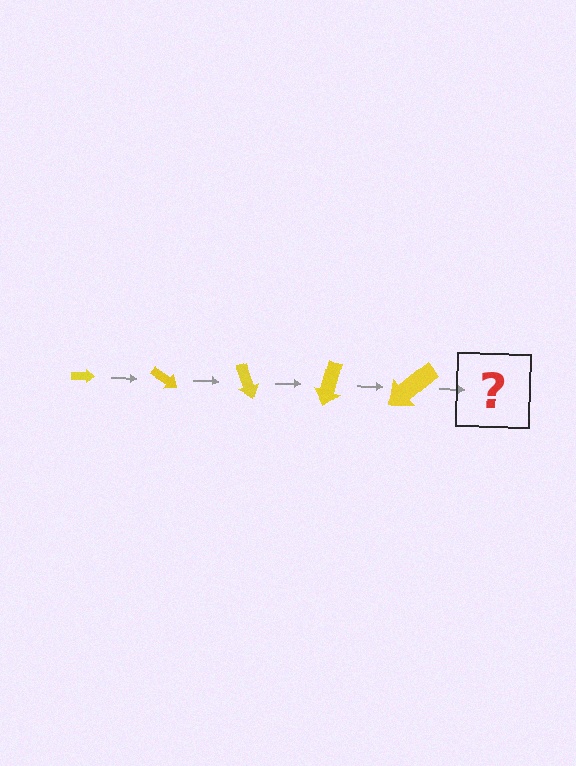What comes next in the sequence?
The next element should be an arrow, larger than the previous one and rotated 175 degrees from the start.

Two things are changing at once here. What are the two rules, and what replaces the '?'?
The two rules are that the arrow grows larger each step and it rotates 35 degrees each step. The '?' should be an arrow, larger than the previous one and rotated 175 degrees from the start.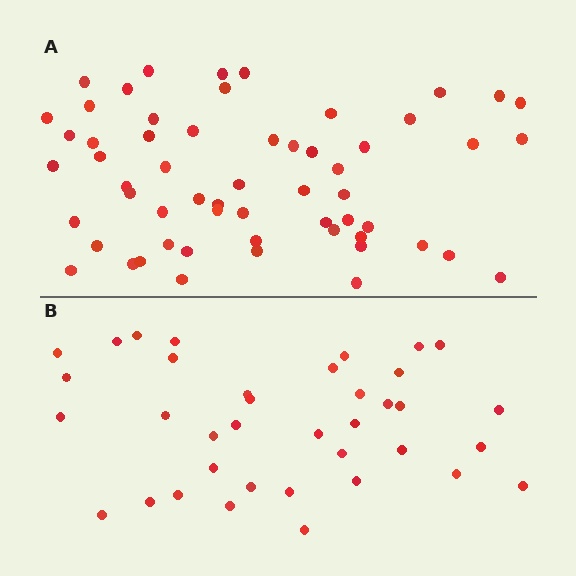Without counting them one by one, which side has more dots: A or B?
Region A (the top region) has more dots.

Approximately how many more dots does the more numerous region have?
Region A has approximately 20 more dots than region B.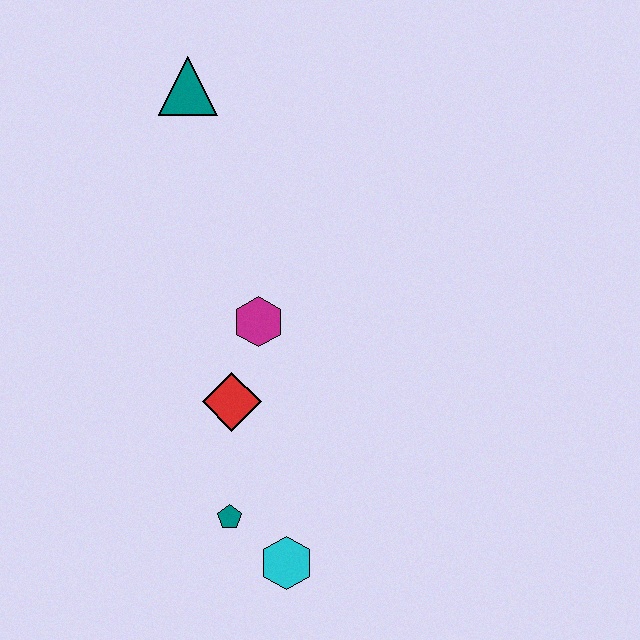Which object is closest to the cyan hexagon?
The teal pentagon is closest to the cyan hexagon.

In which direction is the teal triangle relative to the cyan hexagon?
The teal triangle is above the cyan hexagon.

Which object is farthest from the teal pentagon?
The teal triangle is farthest from the teal pentagon.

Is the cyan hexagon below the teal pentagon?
Yes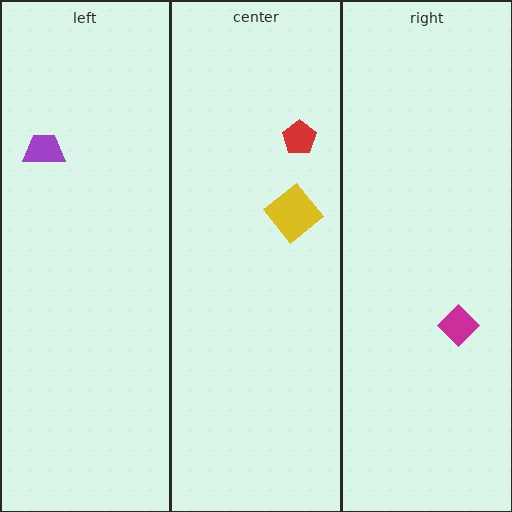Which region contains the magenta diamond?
The right region.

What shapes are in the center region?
The red pentagon, the yellow diamond.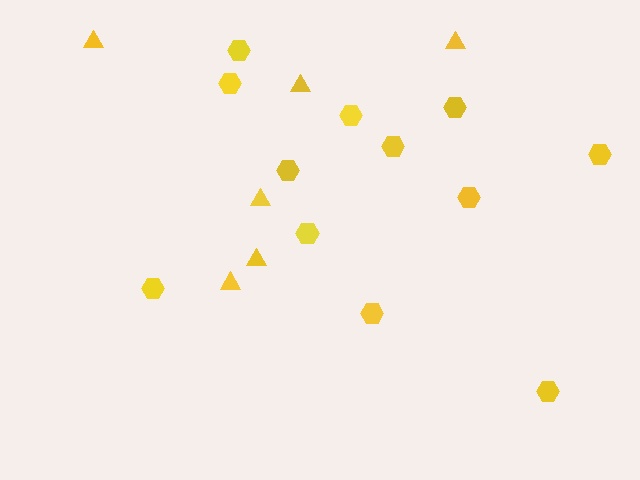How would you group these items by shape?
There are 2 groups: one group of triangles (6) and one group of hexagons (12).